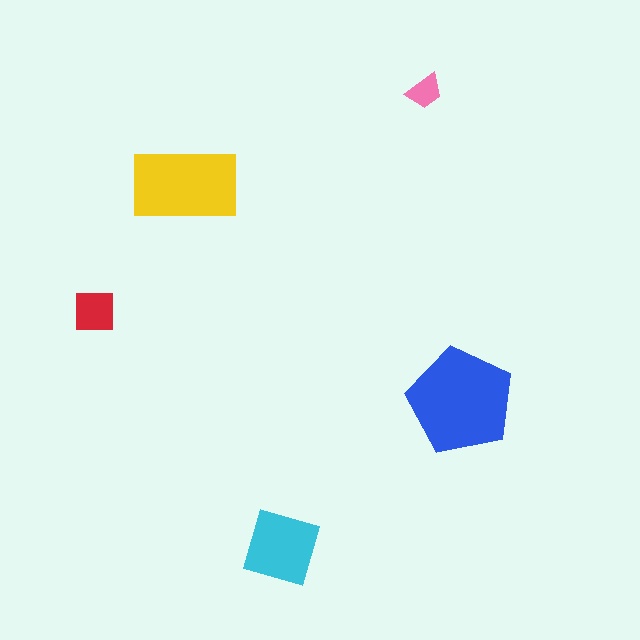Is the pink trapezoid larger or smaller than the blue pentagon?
Smaller.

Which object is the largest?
The blue pentagon.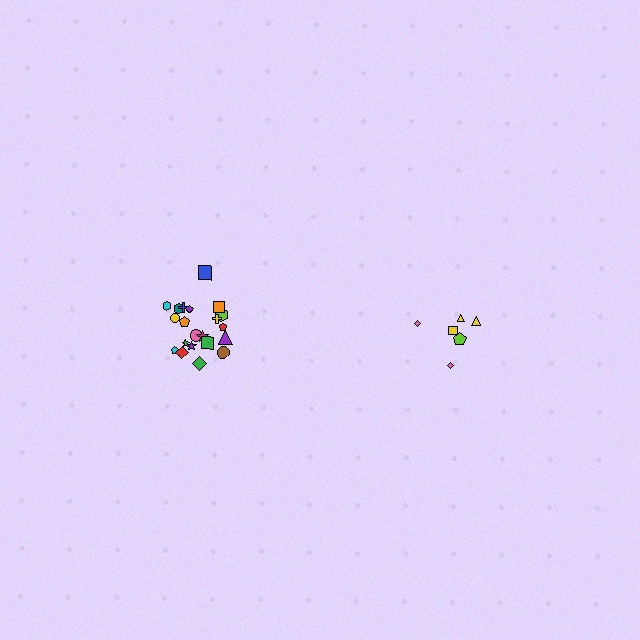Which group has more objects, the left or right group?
The left group.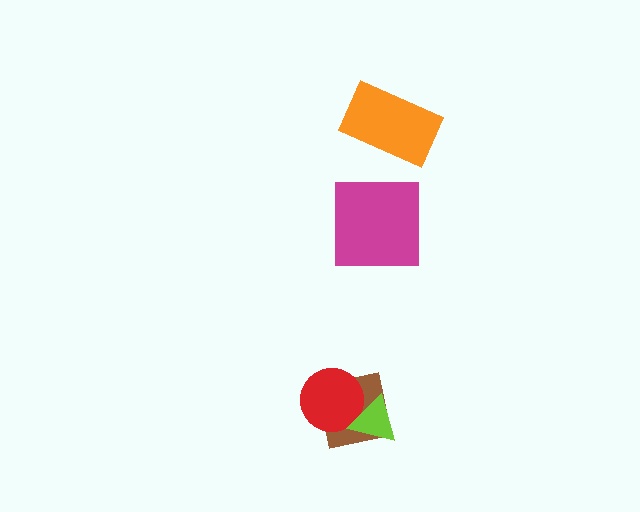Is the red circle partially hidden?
Yes, it is partially covered by another shape.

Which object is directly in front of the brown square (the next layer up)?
The red circle is directly in front of the brown square.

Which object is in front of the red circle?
The lime triangle is in front of the red circle.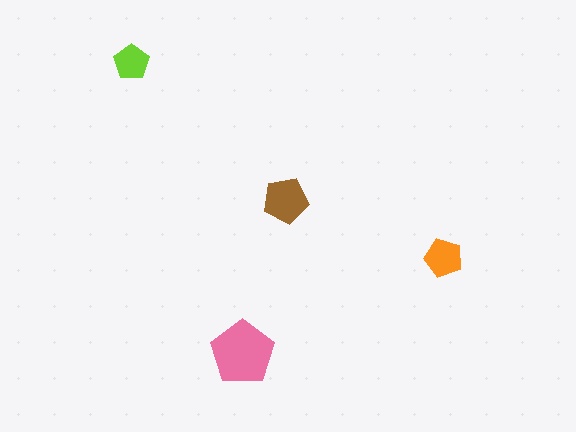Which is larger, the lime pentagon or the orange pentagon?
The orange one.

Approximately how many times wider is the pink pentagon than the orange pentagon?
About 1.5 times wider.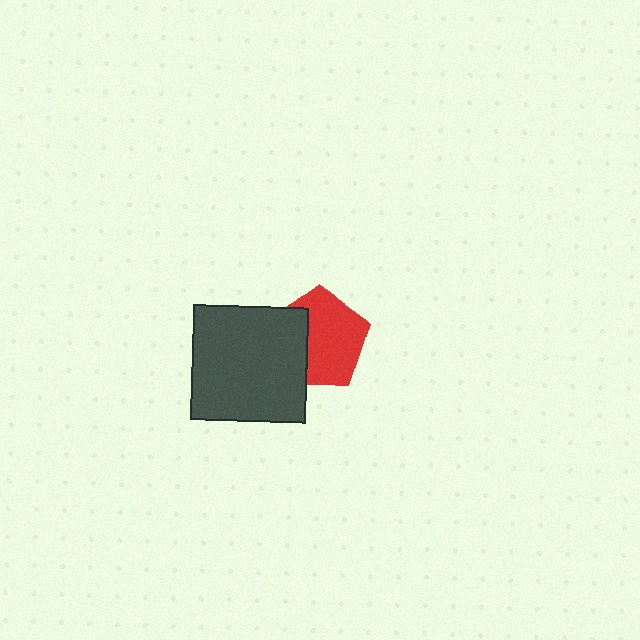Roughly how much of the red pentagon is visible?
About half of it is visible (roughly 65%).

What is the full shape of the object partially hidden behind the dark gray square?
The partially hidden object is a red pentagon.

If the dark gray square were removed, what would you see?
You would see the complete red pentagon.